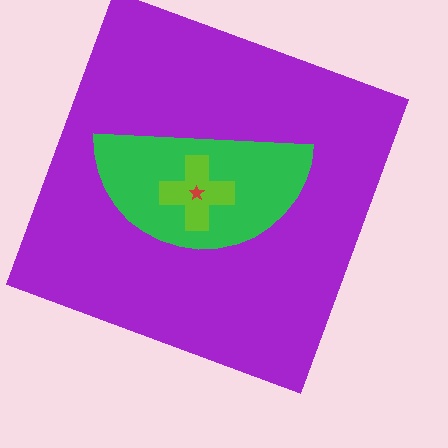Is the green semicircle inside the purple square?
Yes.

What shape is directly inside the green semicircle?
The lime cross.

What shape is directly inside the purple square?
The green semicircle.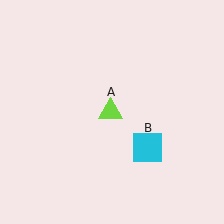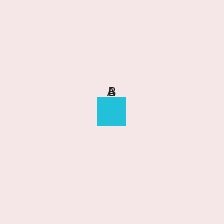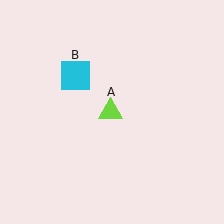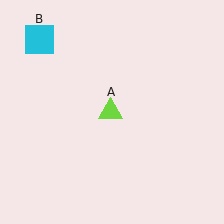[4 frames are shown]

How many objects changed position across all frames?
1 object changed position: cyan square (object B).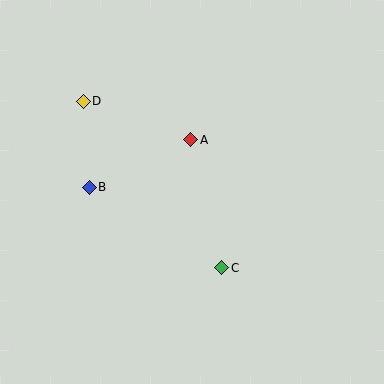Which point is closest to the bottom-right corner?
Point C is closest to the bottom-right corner.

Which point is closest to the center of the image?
Point A at (191, 140) is closest to the center.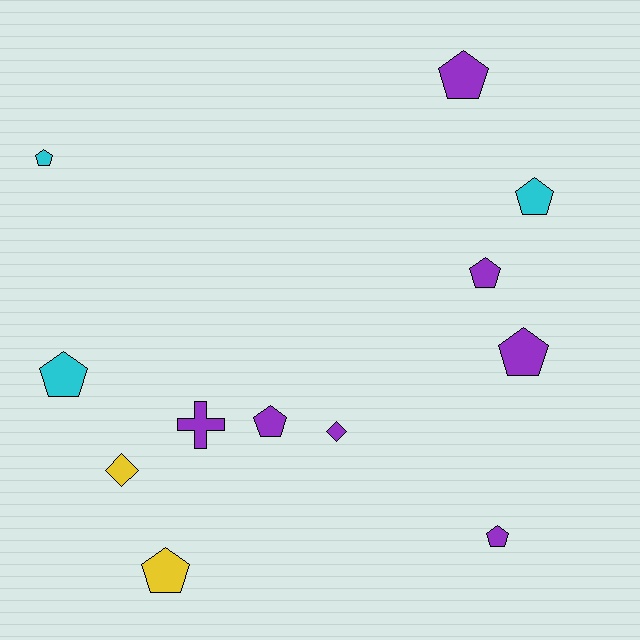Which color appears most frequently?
Purple, with 7 objects.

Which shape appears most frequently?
Pentagon, with 9 objects.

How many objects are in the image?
There are 12 objects.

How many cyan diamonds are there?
There are no cyan diamonds.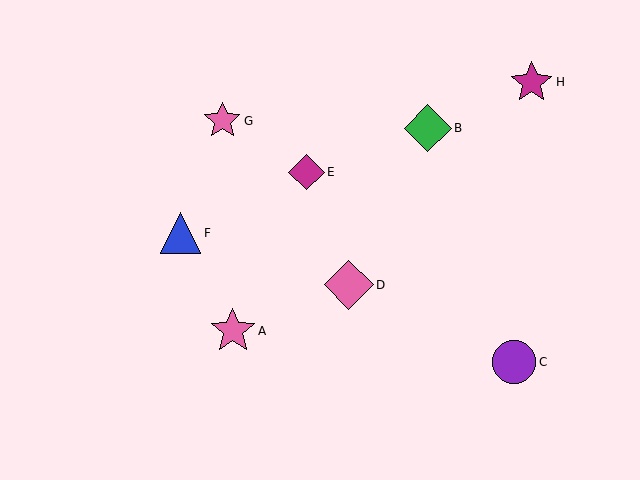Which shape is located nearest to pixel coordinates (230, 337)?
The pink star (labeled A) at (233, 331) is nearest to that location.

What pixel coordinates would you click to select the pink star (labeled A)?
Click at (233, 331) to select the pink star A.